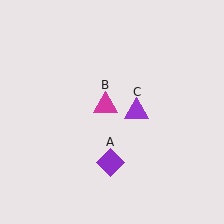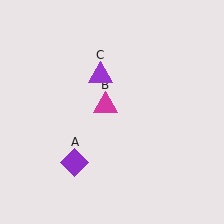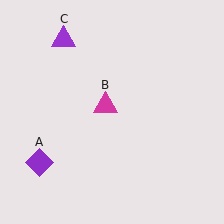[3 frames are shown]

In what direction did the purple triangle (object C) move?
The purple triangle (object C) moved up and to the left.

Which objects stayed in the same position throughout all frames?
Magenta triangle (object B) remained stationary.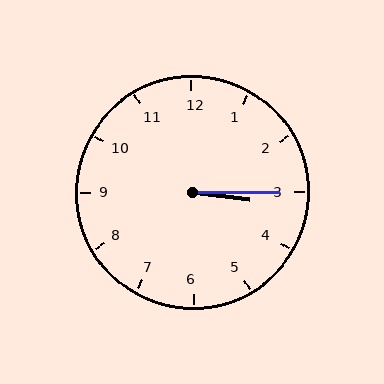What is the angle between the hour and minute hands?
Approximately 8 degrees.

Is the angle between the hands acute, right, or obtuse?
It is acute.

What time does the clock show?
3:15.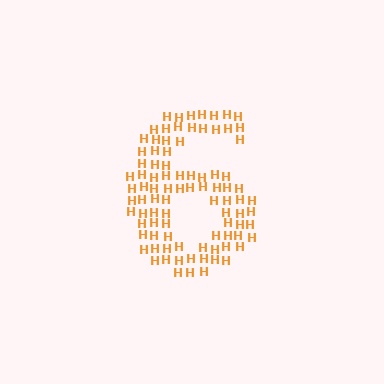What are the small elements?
The small elements are letter H's.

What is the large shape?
The large shape is the digit 6.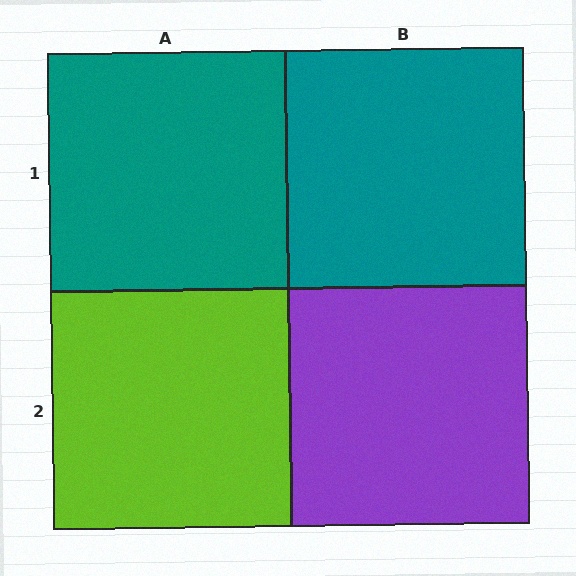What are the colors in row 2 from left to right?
Lime, purple.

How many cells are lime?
1 cell is lime.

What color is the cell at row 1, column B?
Teal.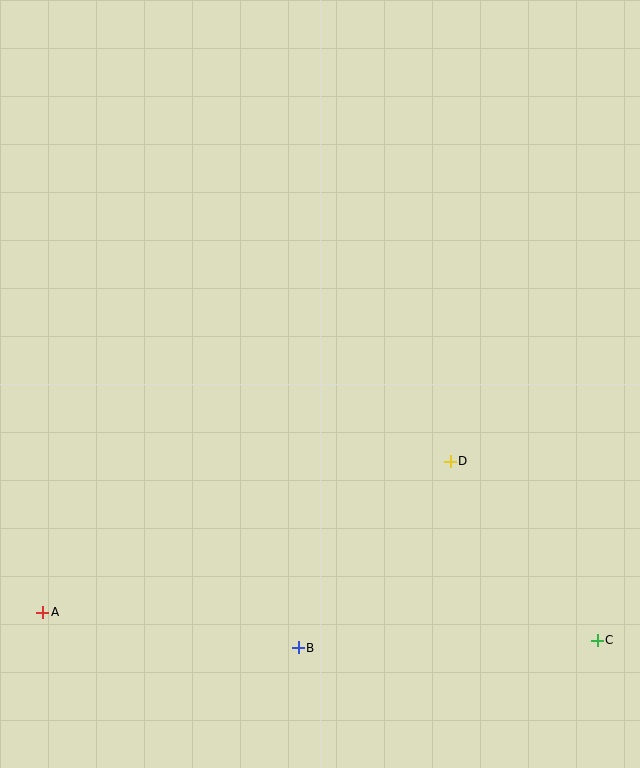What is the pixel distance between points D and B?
The distance between D and B is 241 pixels.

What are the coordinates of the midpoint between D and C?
The midpoint between D and C is at (524, 551).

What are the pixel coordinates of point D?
Point D is at (450, 461).